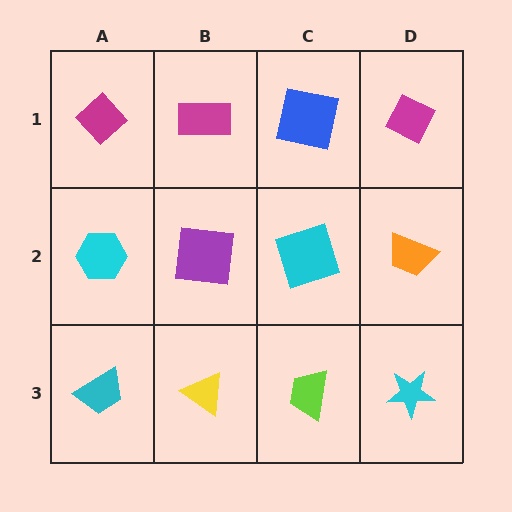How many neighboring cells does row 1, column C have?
3.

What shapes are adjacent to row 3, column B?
A purple square (row 2, column B), a cyan trapezoid (row 3, column A), a lime trapezoid (row 3, column C).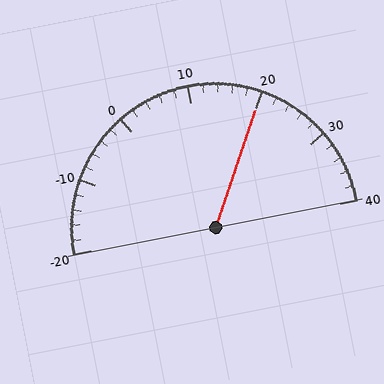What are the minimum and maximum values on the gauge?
The gauge ranges from -20 to 40.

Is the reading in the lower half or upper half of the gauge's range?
The reading is in the upper half of the range (-20 to 40).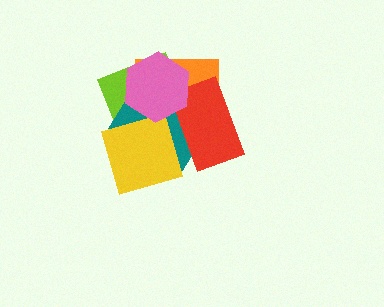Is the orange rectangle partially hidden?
Yes, it is partially covered by another shape.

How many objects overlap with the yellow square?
1 object overlaps with the yellow square.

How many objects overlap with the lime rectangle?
3 objects overlap with the lime rectangle.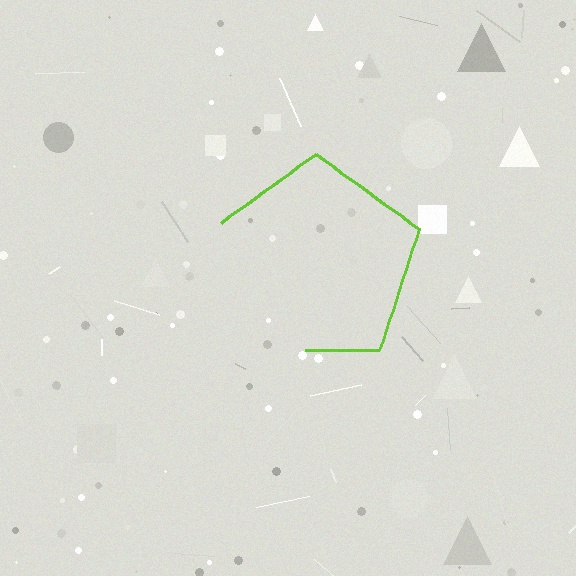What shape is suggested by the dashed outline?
The dashed outline suggests a pentagon.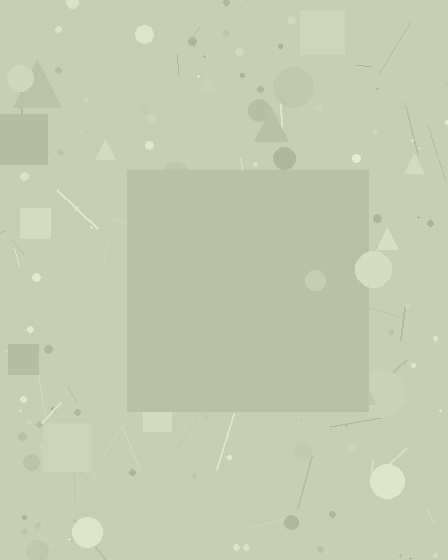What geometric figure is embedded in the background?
A square is embedded in the background.